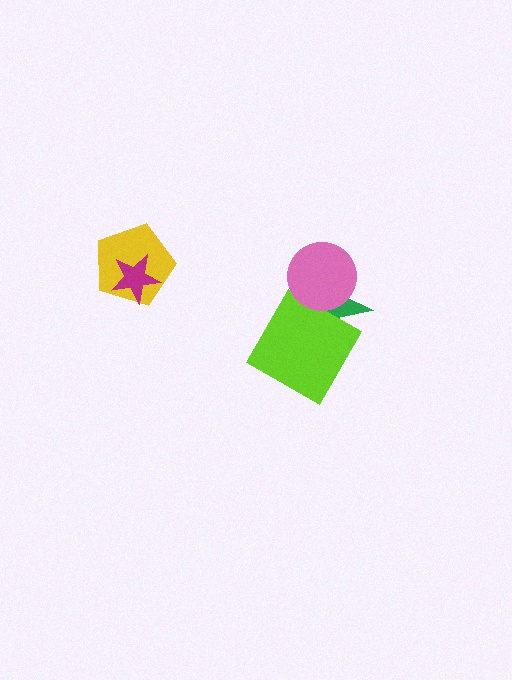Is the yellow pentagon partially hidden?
Yes, it is partially covered by another shape.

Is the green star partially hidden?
Yes, it is partially covered by another shape.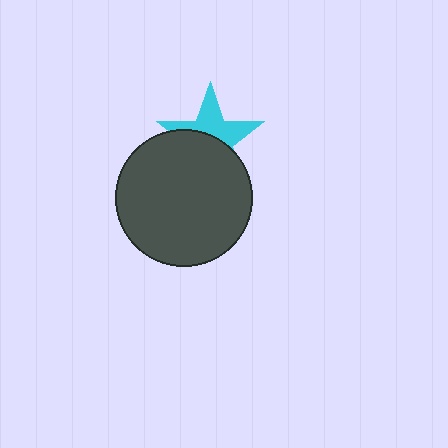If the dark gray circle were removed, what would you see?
You would see the complete cyan star.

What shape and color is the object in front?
The object in front is a dark gray circle.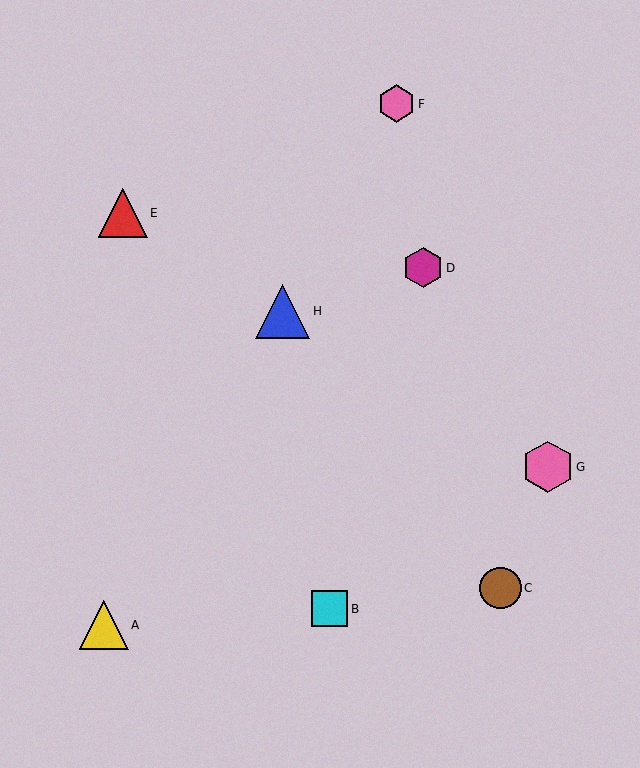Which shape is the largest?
The blue triangle (labeled H) is the largest.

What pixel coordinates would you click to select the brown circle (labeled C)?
Click at (500, 588) to select the brown circle C.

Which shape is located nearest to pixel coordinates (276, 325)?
The blue triangle (labeled H) at (283, 311) is nearest to that location.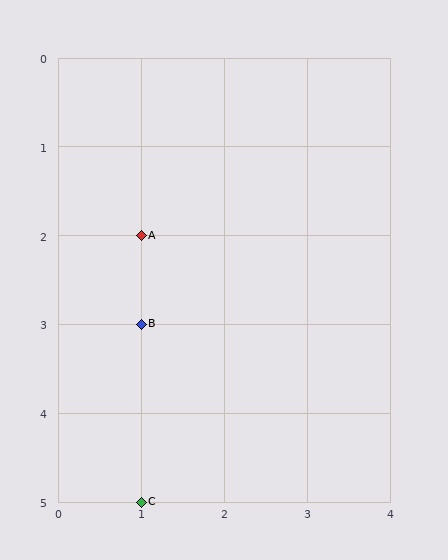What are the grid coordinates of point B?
Point B is at grid coordinates (1, 3).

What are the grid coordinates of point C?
Point C is at grid coordinates (1, 5).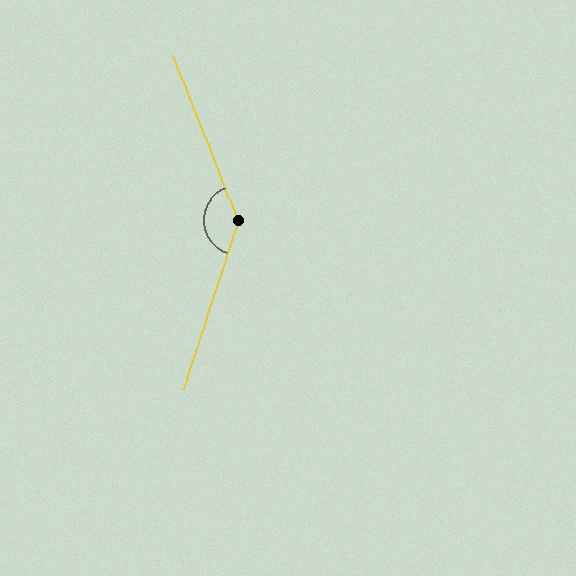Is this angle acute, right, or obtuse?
It is obtuse.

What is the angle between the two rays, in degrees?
Approximately 140 degrees.